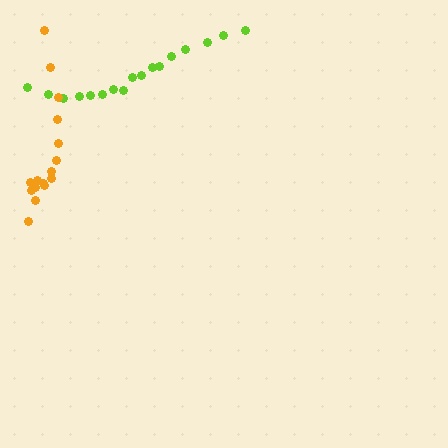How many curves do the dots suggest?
There are 2 distinct paths.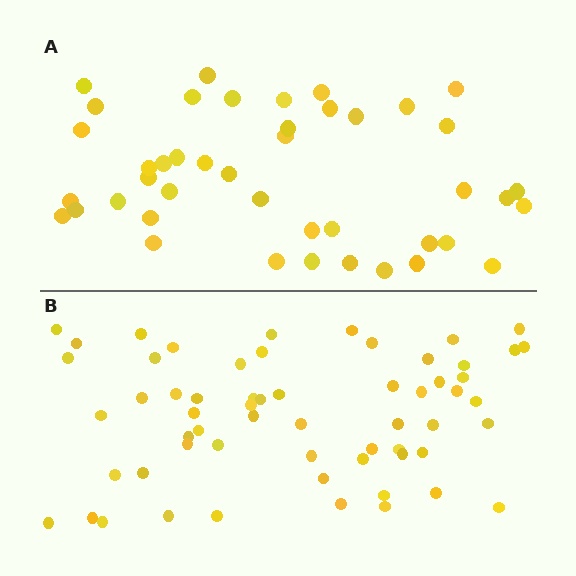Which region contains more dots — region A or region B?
Region B (the bottom region) has more dots.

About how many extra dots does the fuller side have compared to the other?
Region B has approximately 15 more dots than region A.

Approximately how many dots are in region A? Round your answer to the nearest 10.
About 40 dots. (The exact count is 43, which rounds to 40.)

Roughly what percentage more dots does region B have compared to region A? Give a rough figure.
About 40% more.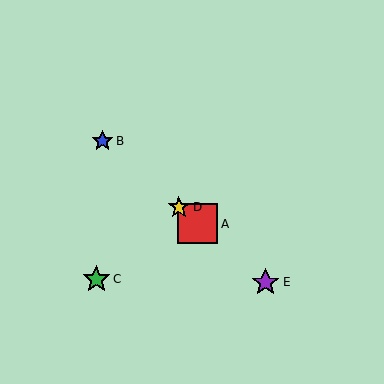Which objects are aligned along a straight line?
Objects A, B, D, E are aligned along a straight line.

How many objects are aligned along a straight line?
4 objects (A, B, D, E) are aligned along a straight line.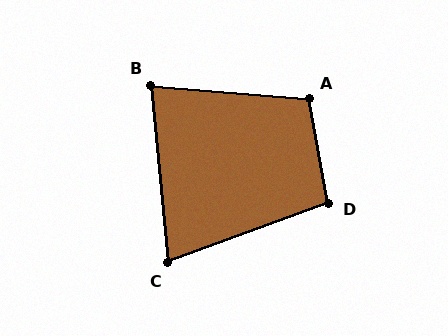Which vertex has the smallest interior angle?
C, at approximately 75 degrees.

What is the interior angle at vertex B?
Approximately 80 degrees (acute).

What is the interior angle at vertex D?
Approximately 100 degrees (obtuse).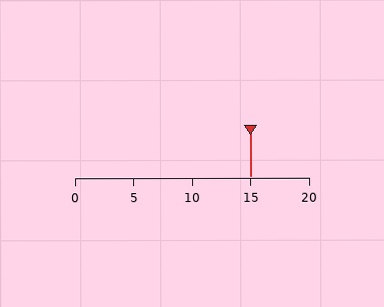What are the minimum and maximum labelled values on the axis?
The axis runs from 0 to 20.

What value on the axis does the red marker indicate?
The marker indicates approximately 15.